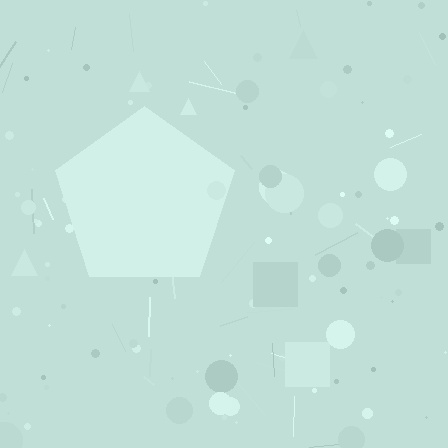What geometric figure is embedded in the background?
A pentagon is embedded in the background.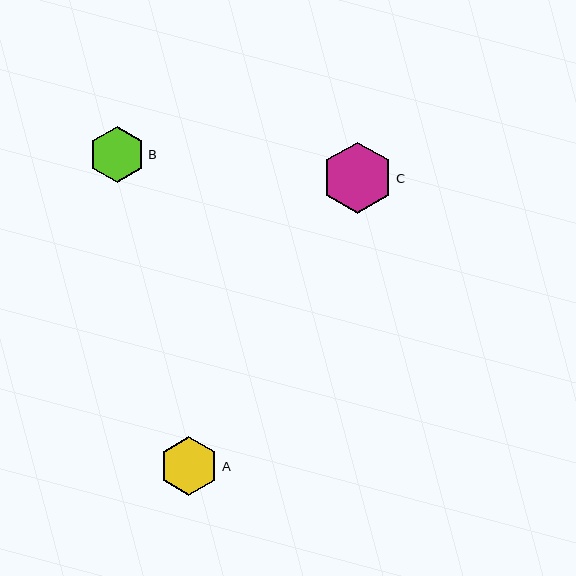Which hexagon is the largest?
Hexagon C is the largest with a size of approximately 71 pixels.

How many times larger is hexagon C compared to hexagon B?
Hexagon C is approximately 1.3 times the size of hexagon B.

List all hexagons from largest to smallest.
From largest to smallest: C, A, B.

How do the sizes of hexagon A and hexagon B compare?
Hexagon A and hexagon B are approximately the same size.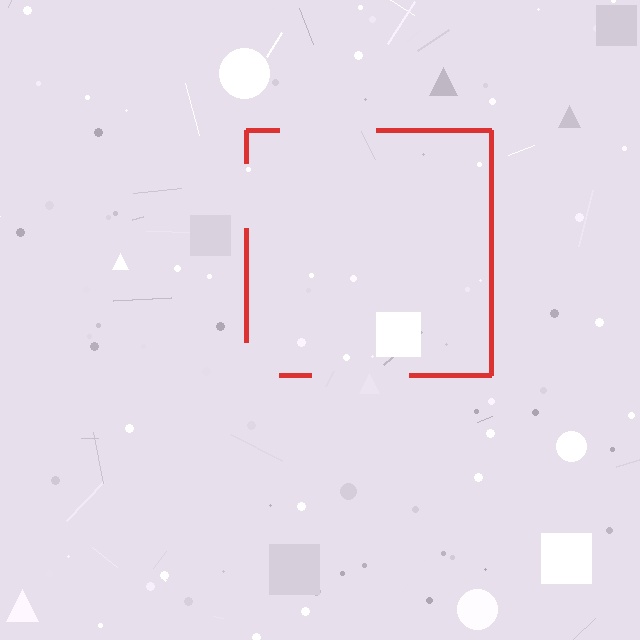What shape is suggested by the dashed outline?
The dashed outline suggests a square.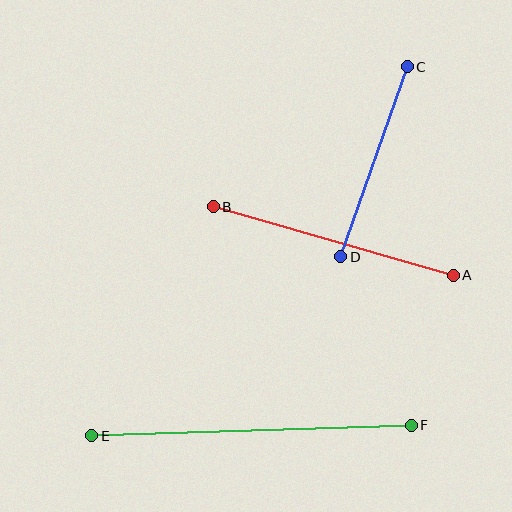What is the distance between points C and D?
The distance is approximately 201 pixels.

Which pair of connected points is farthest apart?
Points E and F are farthest apart.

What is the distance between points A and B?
The distance is approximately 250 pixels.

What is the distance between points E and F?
The distance is approximately 319 pixels.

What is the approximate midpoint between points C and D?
The midpoint is at approximately (374, 162) pixels.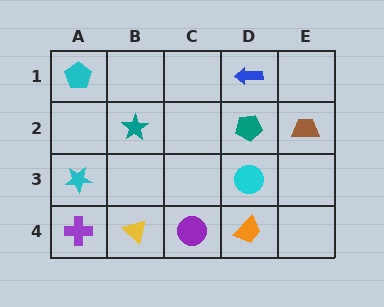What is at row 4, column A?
A purple cross.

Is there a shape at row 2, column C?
No, that cell is empty.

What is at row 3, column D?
A cyan circle.